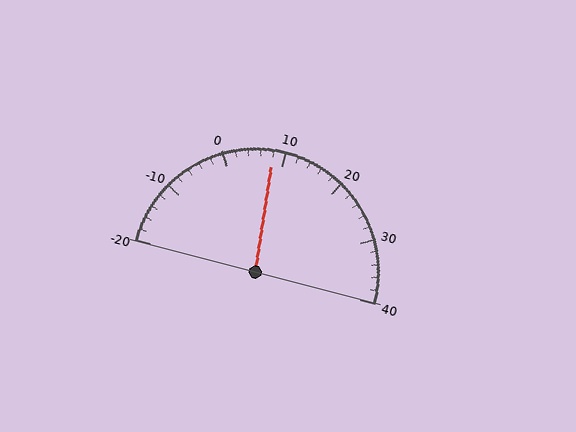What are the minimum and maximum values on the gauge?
The gauge ranges from -20 to 40.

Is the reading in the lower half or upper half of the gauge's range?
The reading is in the lower half of the range (-20 to 40).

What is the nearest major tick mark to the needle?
The nearest major tick mark is 10.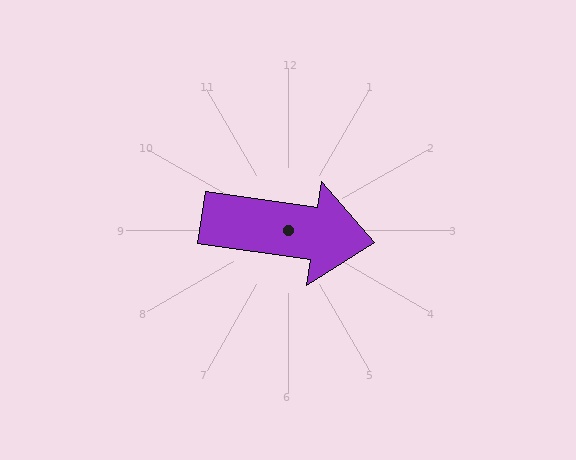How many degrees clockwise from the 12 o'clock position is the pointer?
Approximately 98 degrees.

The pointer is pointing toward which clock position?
Roughly 3 o'clock.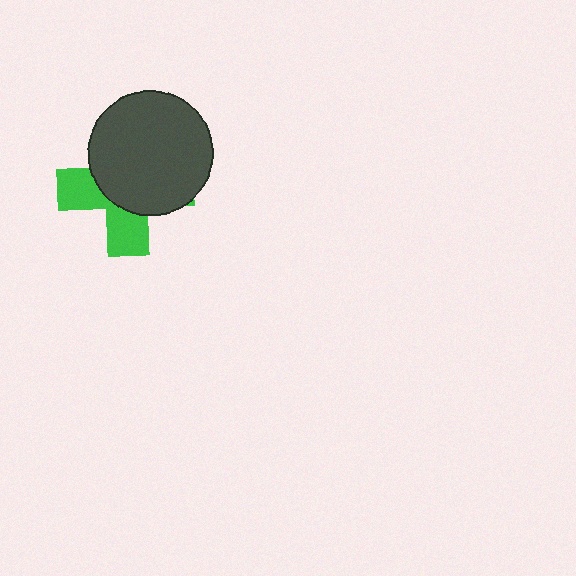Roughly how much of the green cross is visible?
A small part of it is visible (roughly 38%).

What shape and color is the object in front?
The object in front is a dark gray circle.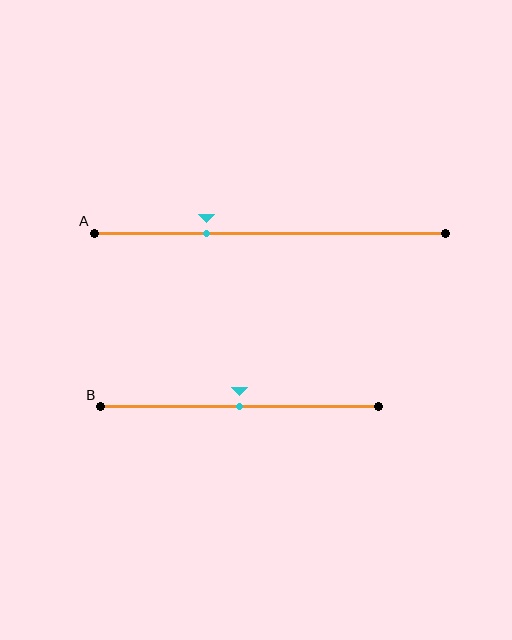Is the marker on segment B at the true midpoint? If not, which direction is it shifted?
Yes, the marker on segment B is at the true midpoint.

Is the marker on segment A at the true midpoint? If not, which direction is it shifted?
No, the marker on segment A is shifted to the left by about 18% of the segment length.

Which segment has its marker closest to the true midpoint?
Segment B has its marker closest to the true midpoint.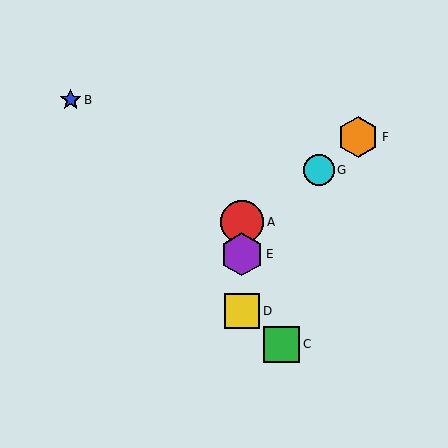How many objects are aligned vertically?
3 objects (A, D, E) are aligned vertically.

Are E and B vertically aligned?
No, E is at x≈242 and B is at x≈71.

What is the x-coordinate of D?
Object D is at x≈242.